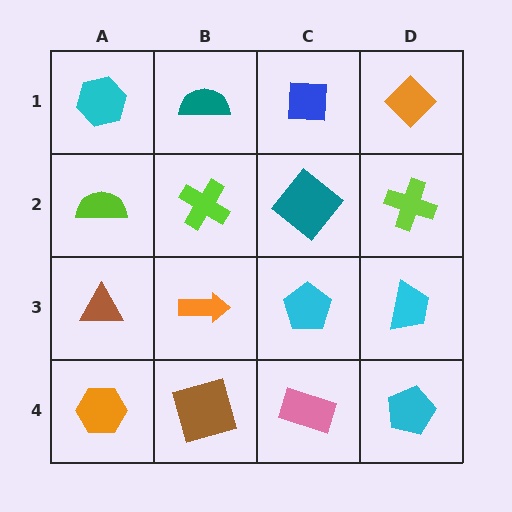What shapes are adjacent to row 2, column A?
A cyan hexagon (row 1, column A), a brown triangle (row 3, column A), a lime cross (row 2, column B).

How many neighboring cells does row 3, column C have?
4.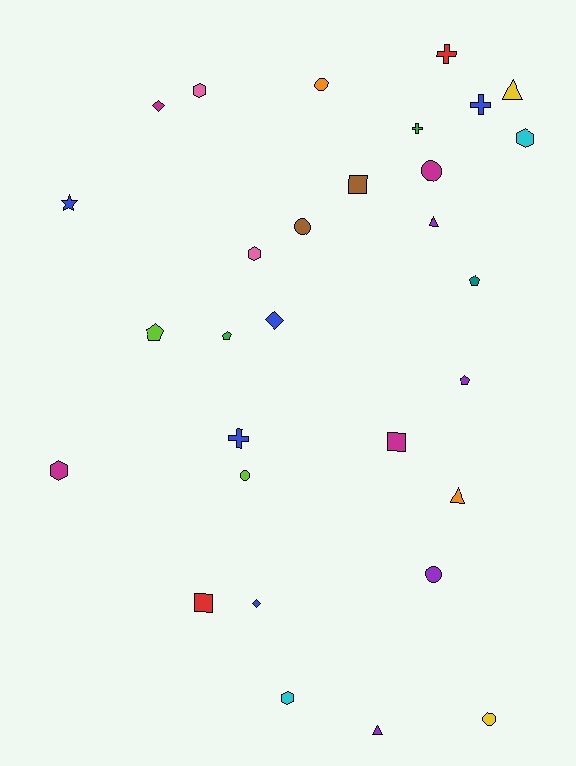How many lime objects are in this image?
There are 2 lime objects.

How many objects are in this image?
There are 30 objects.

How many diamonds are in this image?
There are 3 diamonds.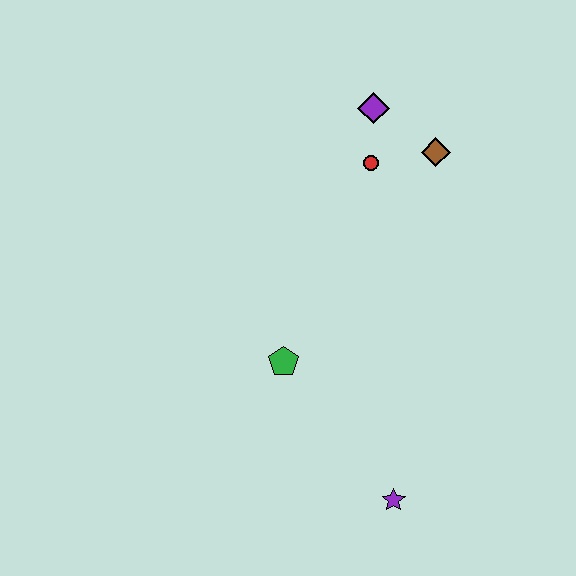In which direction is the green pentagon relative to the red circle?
The green pentagon is below the red circle.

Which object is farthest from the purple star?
The purple diamond is farthest from the purple star.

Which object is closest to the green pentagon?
The purple star is closest to the green pentagon.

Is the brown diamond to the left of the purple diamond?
No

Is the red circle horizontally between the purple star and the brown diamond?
No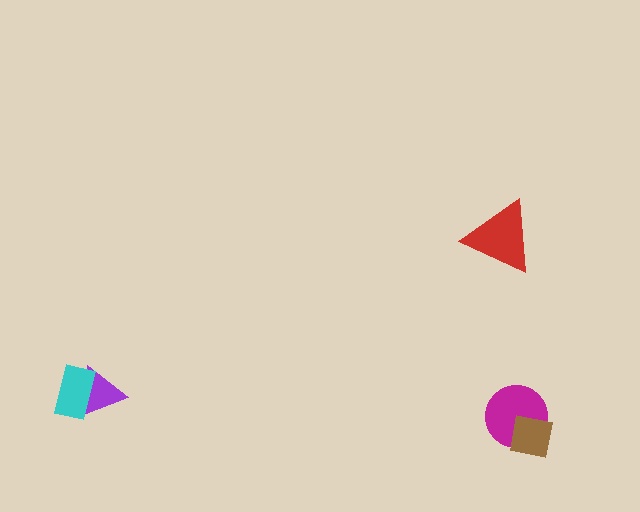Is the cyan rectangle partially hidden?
No, no other shape covers it.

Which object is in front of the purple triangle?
The cyan rectangle is in front of the purple triangle.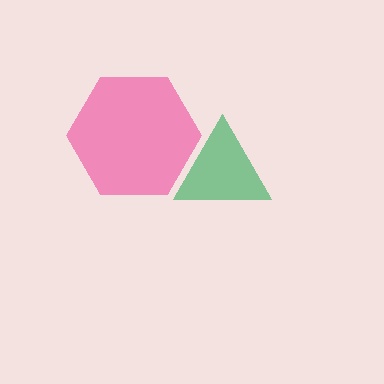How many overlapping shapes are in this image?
There are 2 overlapping shapes in the image.